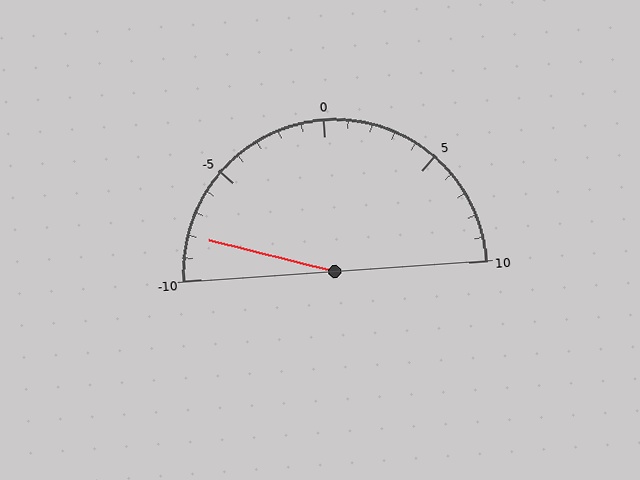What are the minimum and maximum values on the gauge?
The gauge ranges from -10 to 10.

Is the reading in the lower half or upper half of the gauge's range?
The reading is in the lower half of the range (-10 to 10).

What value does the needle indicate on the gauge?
The needle indicates approximately -8.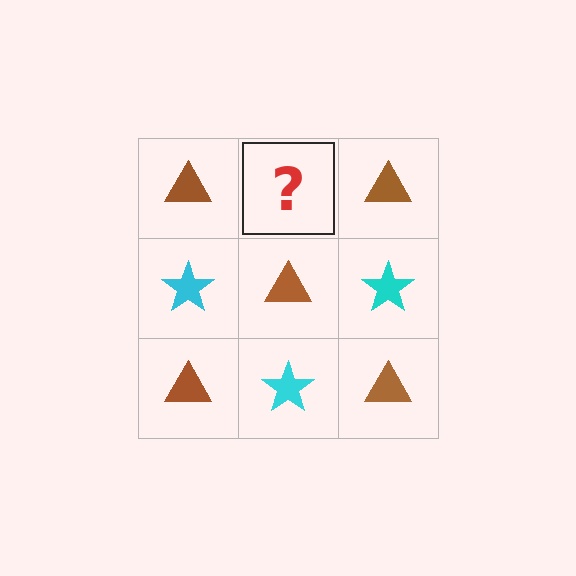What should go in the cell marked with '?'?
The missing cell should contain a cyan star.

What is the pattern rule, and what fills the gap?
The rule is that it alternates brown triangle and cyan star in a checkerboard pattern. The gap should be filled with a cyan star.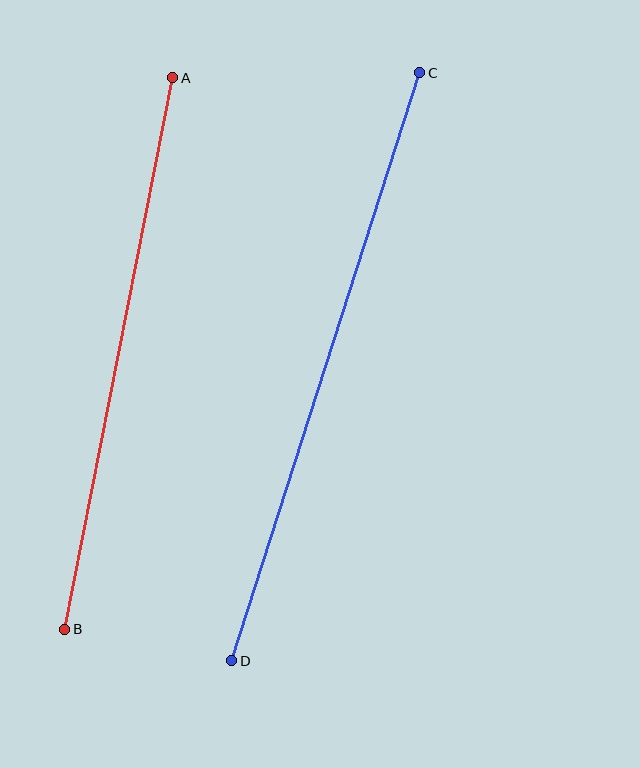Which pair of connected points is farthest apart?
Points C and D are farthest apart.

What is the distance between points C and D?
The distance is approximately 617 pixels.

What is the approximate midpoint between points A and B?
The midpoint is at approximately (119, 354) pixels.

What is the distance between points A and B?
The distance is approximately 562 pixels.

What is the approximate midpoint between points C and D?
The midpoint is at approximately (326, 367) pixels.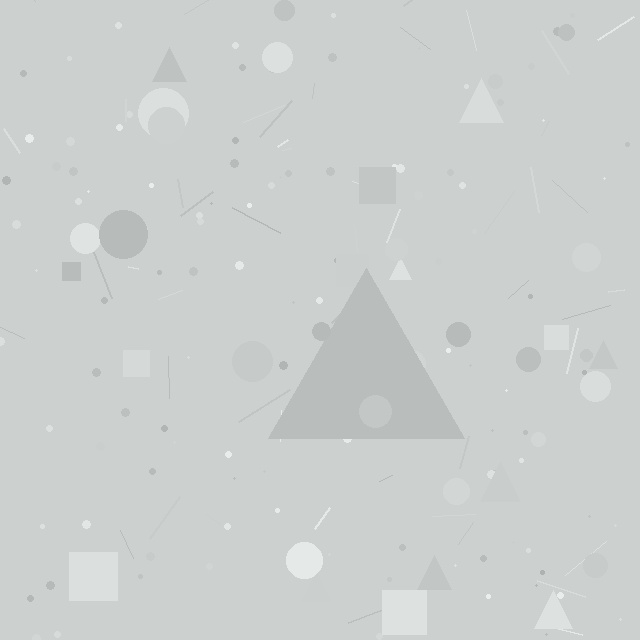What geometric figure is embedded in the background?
A triangle is embedded in the background.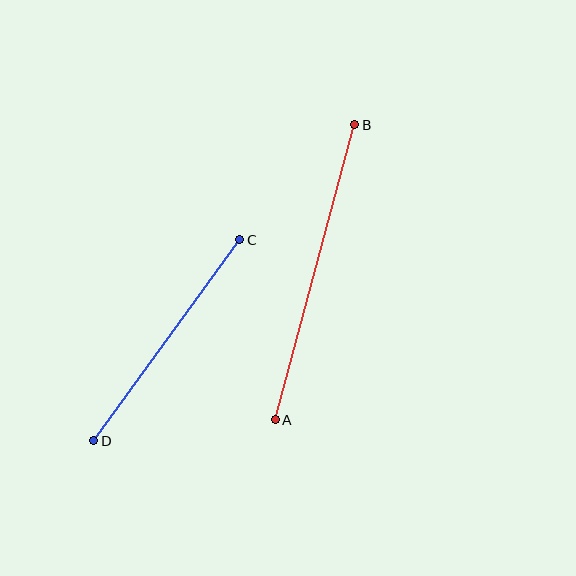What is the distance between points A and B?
The distance is approximately 305 pixels.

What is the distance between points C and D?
The distance is approximately 249 pixels.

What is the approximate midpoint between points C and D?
The midpoint is at approximately (167, 340) pixels.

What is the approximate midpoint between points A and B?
The midpoint is at approximately (315, 272) pixels.